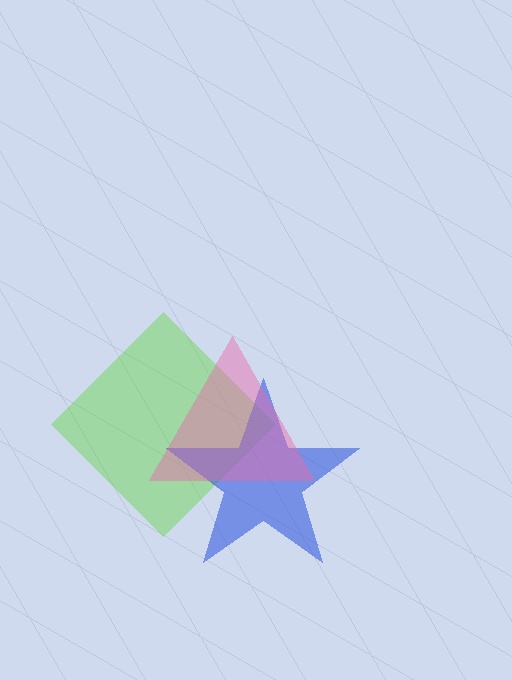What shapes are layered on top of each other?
The layered shapes are: a lime diamond, a blue star, a pink triangle.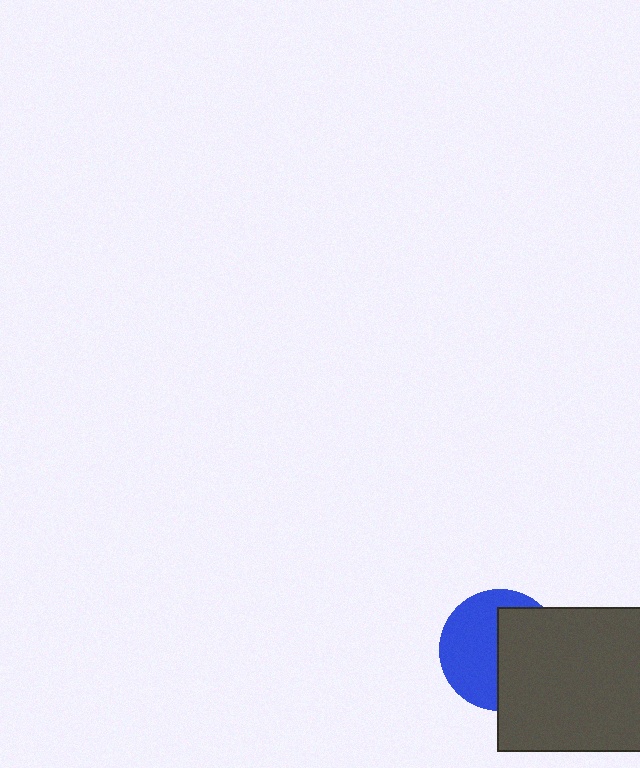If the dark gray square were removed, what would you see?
You would see the complete blue circle.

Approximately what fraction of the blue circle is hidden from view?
Roughly 48% of the blue circle is hidden behind the dark gray square.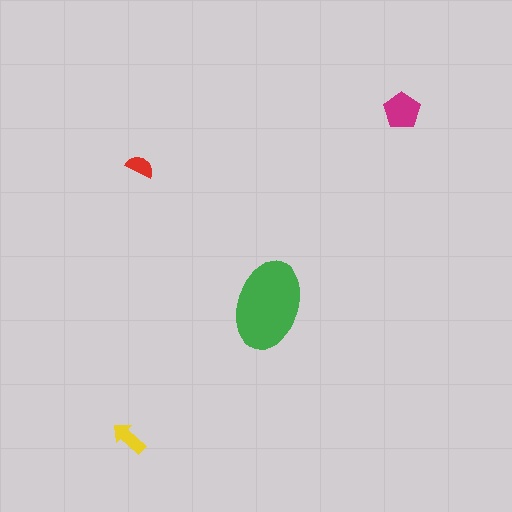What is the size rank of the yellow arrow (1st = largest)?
3rd.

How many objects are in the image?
There are 4 objects in the image.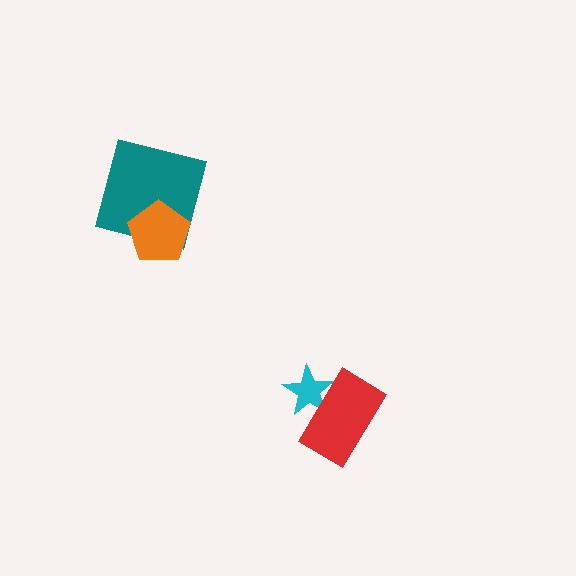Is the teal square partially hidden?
Yes, it is partially covered by another shape.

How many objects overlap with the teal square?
1 object overlaps with the teal square.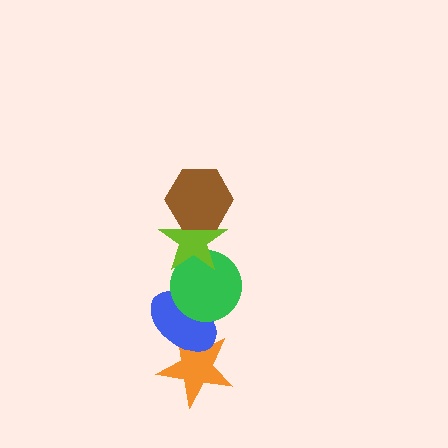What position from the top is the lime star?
The lime star is 2nd from the top.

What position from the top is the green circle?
The green circle is 3rd from the top.